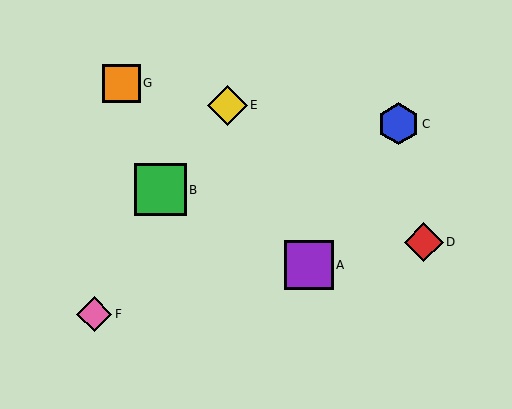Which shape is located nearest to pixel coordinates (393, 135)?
The blue hexagon (labeled C) at (399, 124) is nearest to that location.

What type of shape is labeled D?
Shape D is a red diamond.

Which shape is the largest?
The green square (labeled B) is the largest.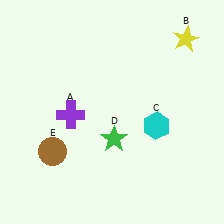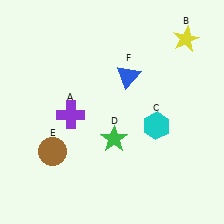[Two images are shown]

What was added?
A blue triangle (F) was added in Image 2.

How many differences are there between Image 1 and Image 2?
There is 1 difference between the two images.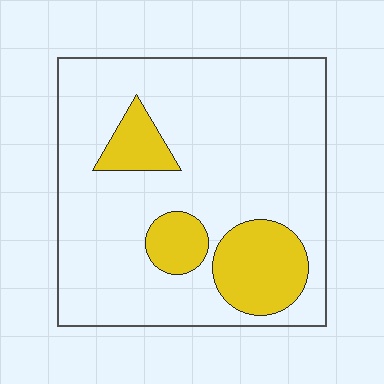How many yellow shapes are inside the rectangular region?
3.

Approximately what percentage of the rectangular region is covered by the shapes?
Approximately 20%.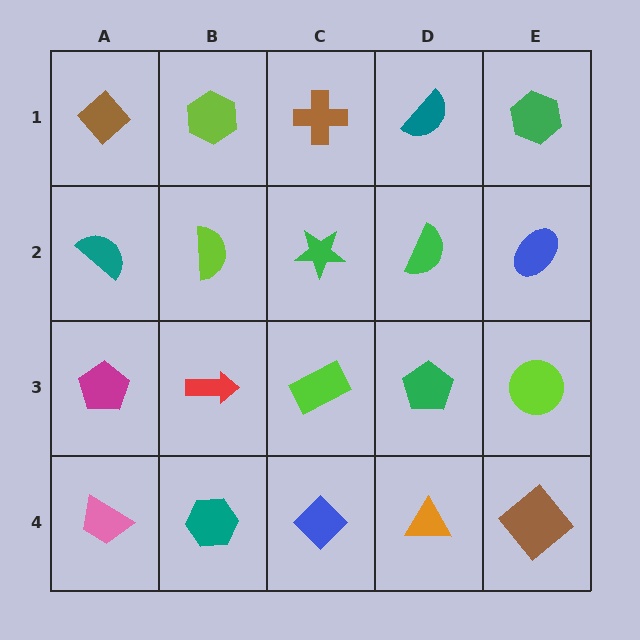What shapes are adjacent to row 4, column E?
A lime circle (row 3, column E), an orange triangle (row 4, column D).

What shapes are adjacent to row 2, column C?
A brown cross (row 1, column C), a lime rectangle (row 3, column C), a lime semicircle (row 2, column B), a green semicircle (row 2, column D).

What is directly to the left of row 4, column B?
A pink trapezoid.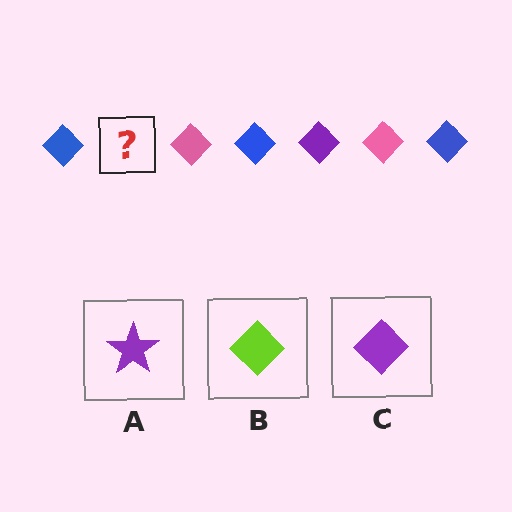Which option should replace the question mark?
Option C.